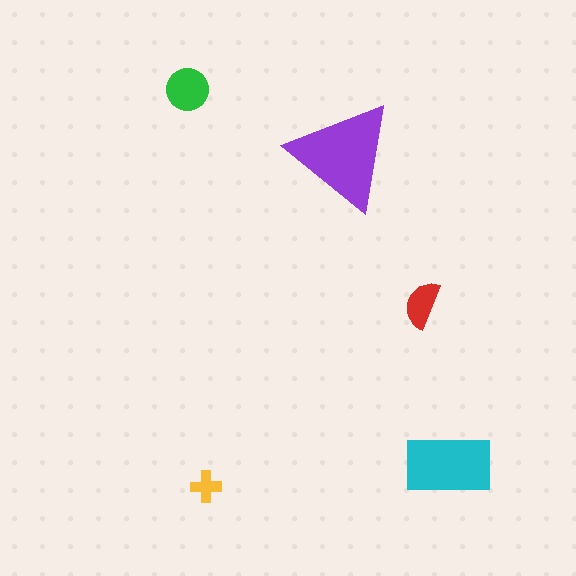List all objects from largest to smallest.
The purple triangle, the cyan rectangle, the green circle, the red semicircle, the yellow cross.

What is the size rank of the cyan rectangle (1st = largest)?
2nd.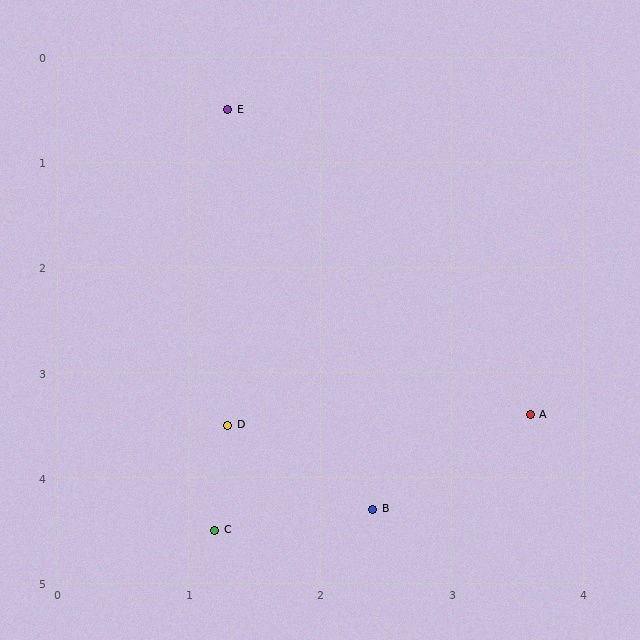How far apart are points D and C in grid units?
Points D and C are about 1.0 grid units apart.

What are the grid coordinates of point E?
Point E is at approximately (1.3, 0.5).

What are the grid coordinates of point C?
Point C is at approximately (1.2, 4.5).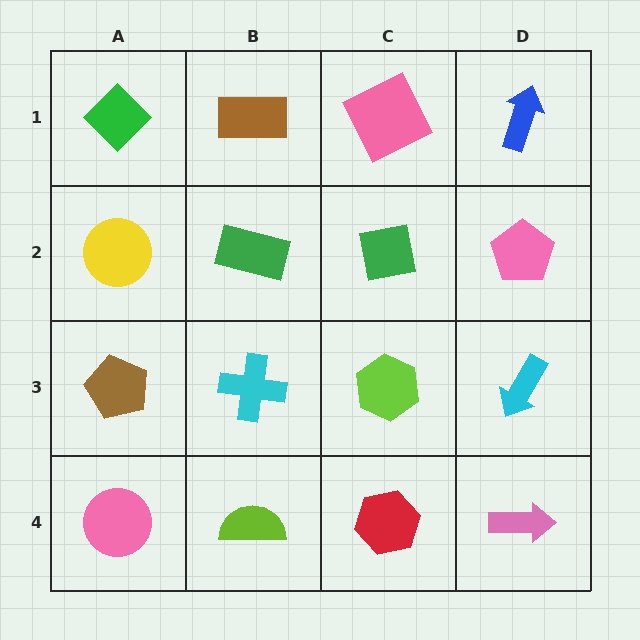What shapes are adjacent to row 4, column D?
A cyan arrow (row 3, column D), a red hexagon (row 4, column C).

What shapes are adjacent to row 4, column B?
A cyan cross (row 3, column B), a pink circle (row 4, column A), a red hexagon (row 4, column C).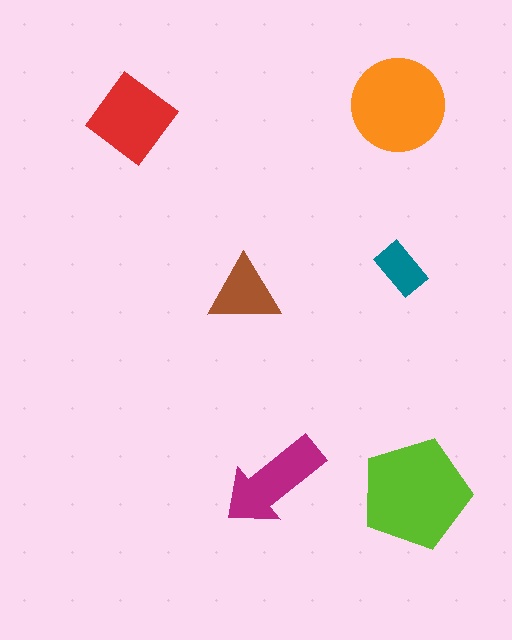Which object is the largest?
The lime pentagon.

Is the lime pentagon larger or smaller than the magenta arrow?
Larger.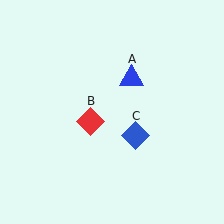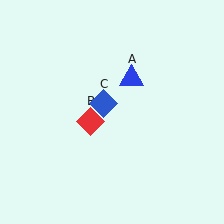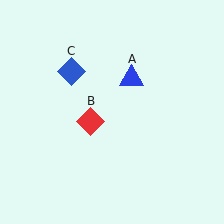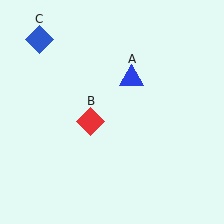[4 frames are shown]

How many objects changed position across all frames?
1 object changed position: blue diamond (object C).